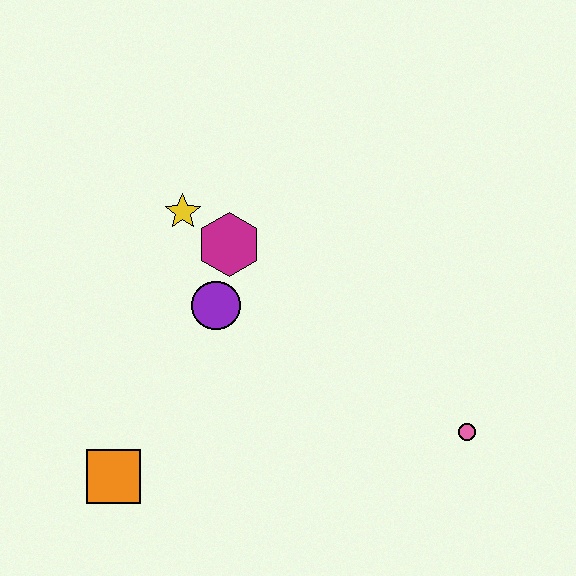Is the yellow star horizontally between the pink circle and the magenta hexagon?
No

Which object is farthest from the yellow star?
The pink circle is farthest from the yellow star.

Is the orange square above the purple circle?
No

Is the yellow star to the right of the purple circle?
No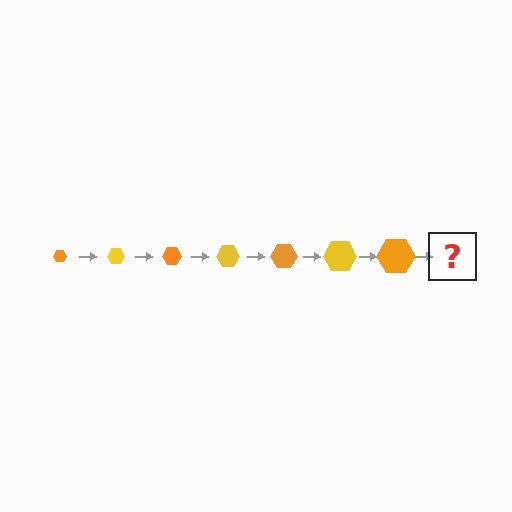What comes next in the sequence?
The next element should be a yellow hexagon, larger than the previous one.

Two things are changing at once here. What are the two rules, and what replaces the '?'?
The two rules are that the hexagon grows larger each step and the color cycles through orange and yellow. The '?' should be a yellow hexagon, larger than the previous one.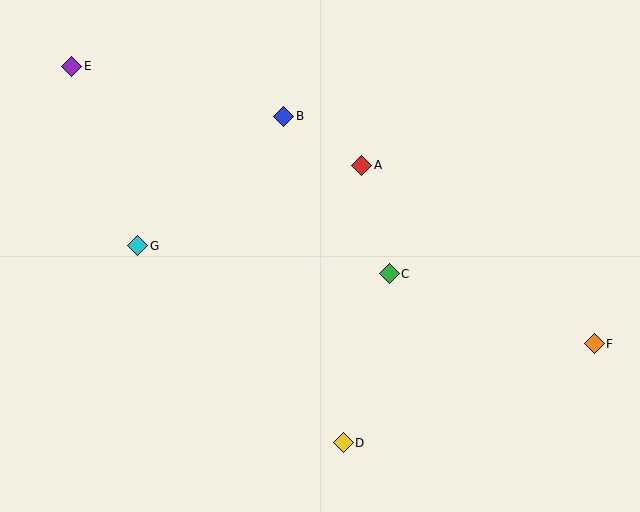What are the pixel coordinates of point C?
Point C is at (389, 274).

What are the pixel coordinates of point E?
Point E is at (72, 66).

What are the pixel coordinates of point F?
Point F is at (594, 344).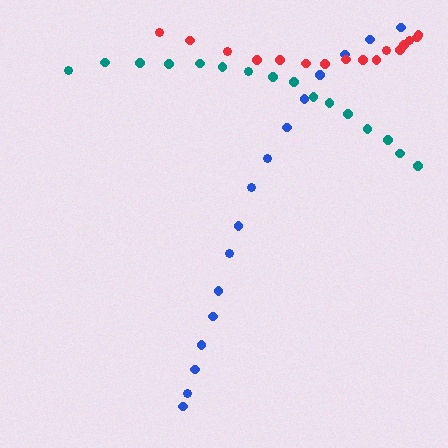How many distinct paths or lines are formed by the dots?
There are 3 distinct paths.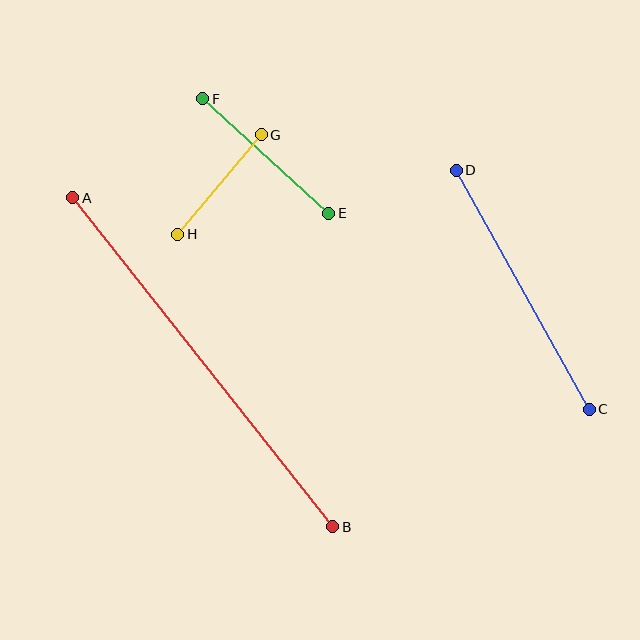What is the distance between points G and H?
The distance is approximately 130 pixels.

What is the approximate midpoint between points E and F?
The midpoint is at approximately (266, 156) pixels.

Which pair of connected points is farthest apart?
Points A and B are farthest apart.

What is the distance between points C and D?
The distance is approximately 274 pixels.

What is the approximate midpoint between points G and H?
The midpoint is at approximately (220, 184) pixels.